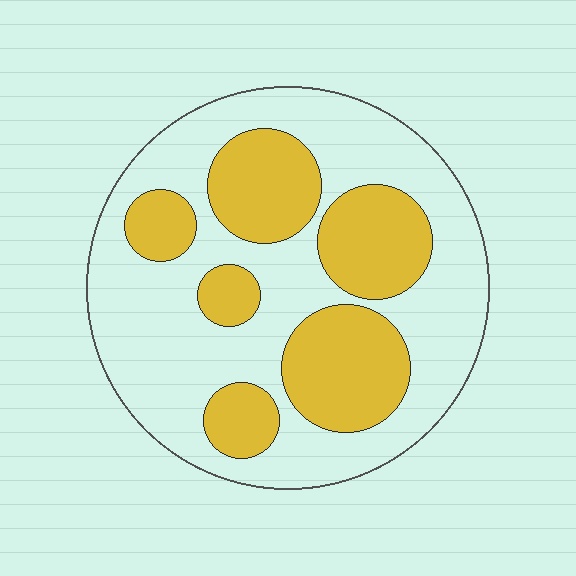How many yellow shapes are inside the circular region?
6.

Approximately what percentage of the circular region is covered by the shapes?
Approximately 35%.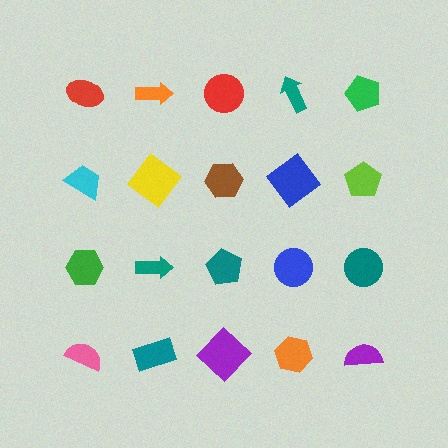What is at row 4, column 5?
A purple semicircle.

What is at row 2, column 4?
A blue diamond.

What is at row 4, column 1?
A pink semicircle.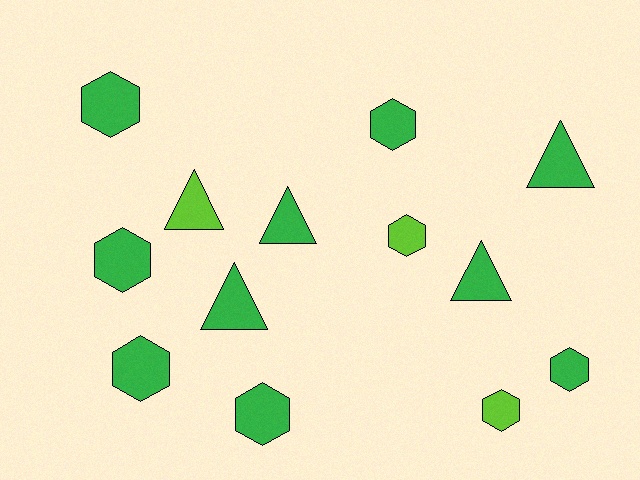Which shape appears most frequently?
Hexagon, with 8 objects.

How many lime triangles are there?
There is 1 lime triangle.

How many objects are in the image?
There are 13 objects.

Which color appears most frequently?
Green, with 10 objects.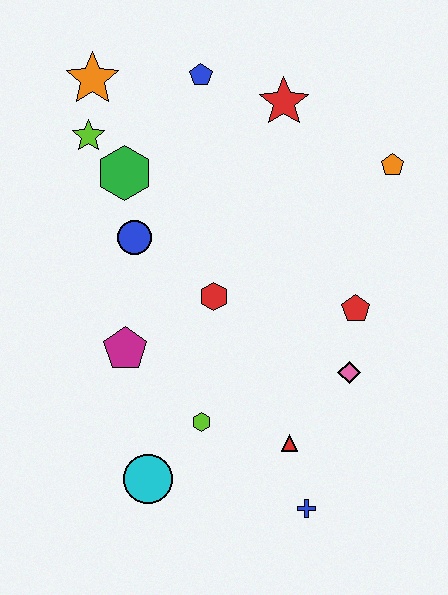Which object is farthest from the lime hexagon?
The orange star is farthest from the lime hexagon.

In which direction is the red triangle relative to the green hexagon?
The red triangle is below the green hexagon.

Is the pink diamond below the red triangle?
No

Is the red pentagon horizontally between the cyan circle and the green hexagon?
No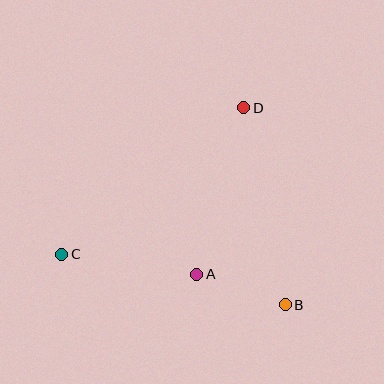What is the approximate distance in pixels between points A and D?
The distance between A and D is approximately 173 pixels.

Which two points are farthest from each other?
Points C and D are farthest from each other.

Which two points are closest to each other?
Points A and B are closest to each other.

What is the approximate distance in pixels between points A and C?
The distance between A and C is approximately 136 pixels.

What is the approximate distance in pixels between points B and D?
The distance between B and D is approximately 202 pixels.